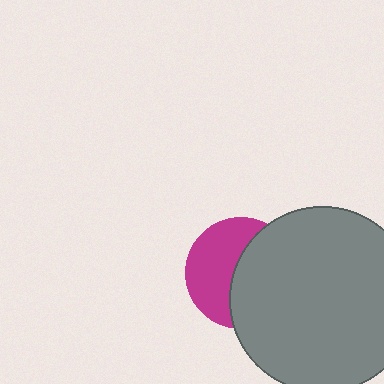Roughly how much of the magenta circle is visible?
About half of it is visible (roughly 48%).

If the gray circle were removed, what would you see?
You would see the complete magenta circle.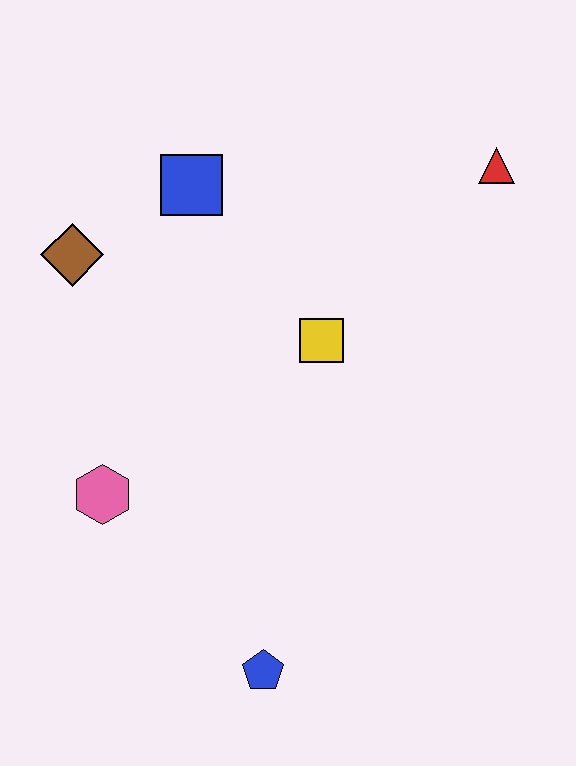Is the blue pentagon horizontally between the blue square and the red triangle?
Yes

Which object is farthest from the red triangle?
The blue pentagon is farthest from the red triangle.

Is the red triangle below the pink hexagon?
No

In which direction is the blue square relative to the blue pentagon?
The blue square is above the blue pentagon.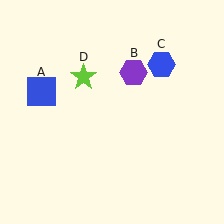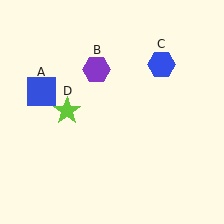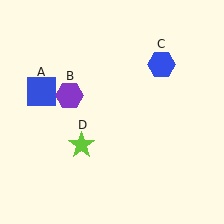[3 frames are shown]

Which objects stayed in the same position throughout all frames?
Blue square (object A) and blue hexagon (object C) remained stationary.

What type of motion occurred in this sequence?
The purple hexagon (object B), lime star (object D) rotated counterclockwise around the center of the scene.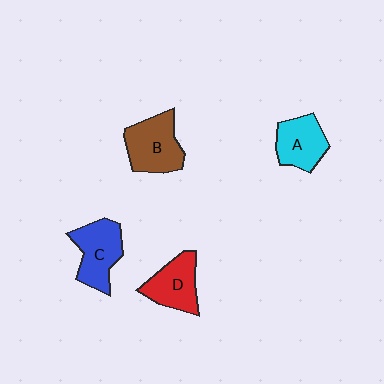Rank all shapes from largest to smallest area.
From largest to smallest: B (brown), C (blue), D (red), A (cyan).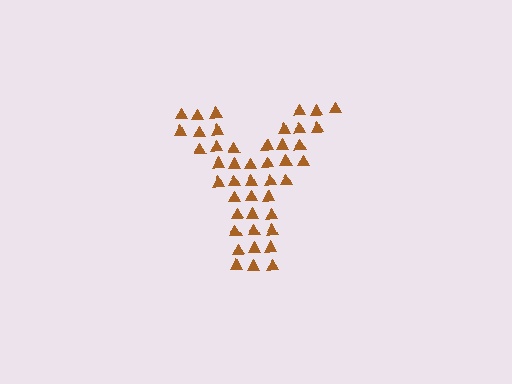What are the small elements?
The small elements are triangles.